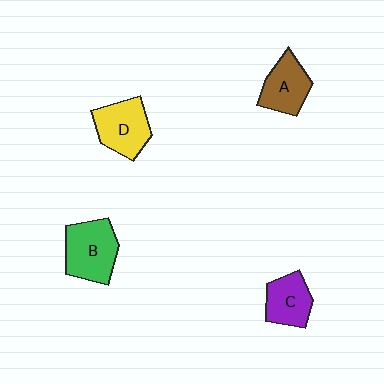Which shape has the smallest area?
Shape C (purple).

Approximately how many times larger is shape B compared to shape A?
Approximately 1.3 times.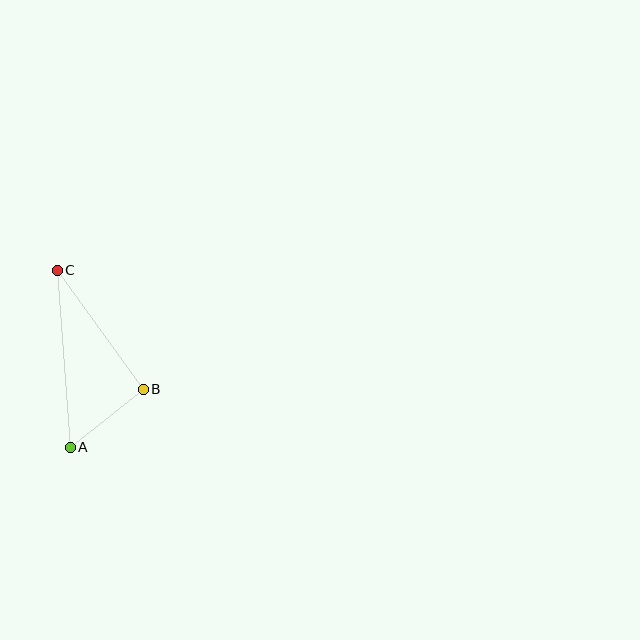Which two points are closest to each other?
Points A and B are closest to each other.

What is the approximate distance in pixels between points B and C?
The distance between B and C is approximately 147 pixels.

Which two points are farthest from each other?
Points A and C are farthest from each other.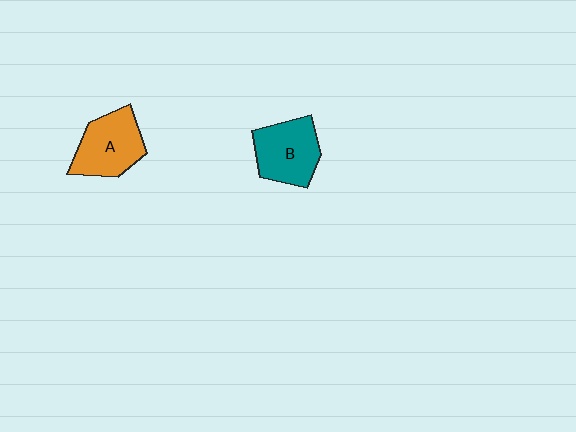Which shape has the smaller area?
Shape B (teal).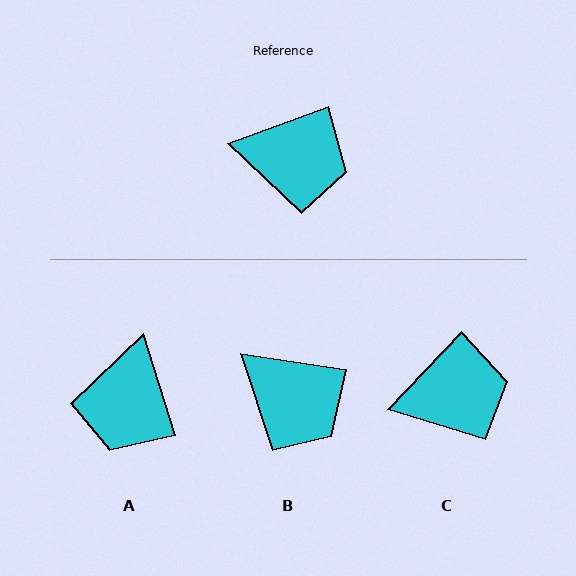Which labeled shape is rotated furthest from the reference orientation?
A, about 92 degrees away.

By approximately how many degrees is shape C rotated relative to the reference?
Approximately 27 degrees counter-clockwise.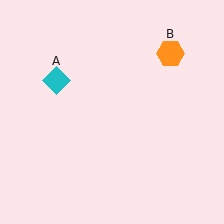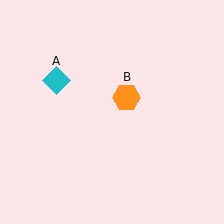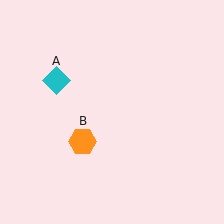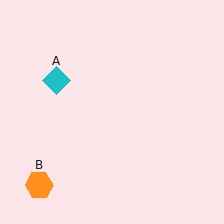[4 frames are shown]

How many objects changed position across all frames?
1 object changed position: orange hexagon (object B).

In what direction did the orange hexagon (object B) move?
The orange hexagon (object B) moved down and to the left.